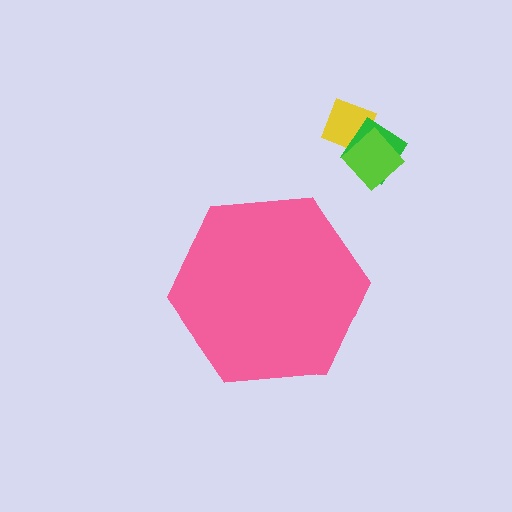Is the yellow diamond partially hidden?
No, the yellow diamond is fully visible.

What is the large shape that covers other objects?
A pink hexagon.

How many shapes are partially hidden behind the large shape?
0 shapes are partially hidden.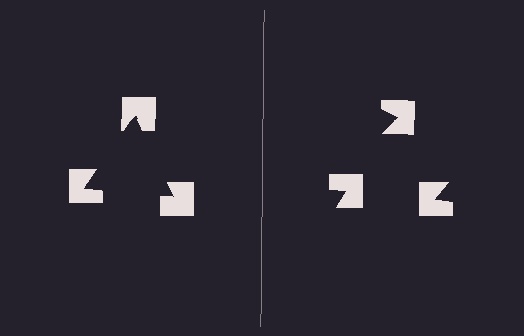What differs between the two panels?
The notched squares are positioned identically on both sides; only the wedge orientations differ. On the left they align to a triangle; on the right they are misaligned.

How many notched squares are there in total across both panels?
6 — 3 on each side.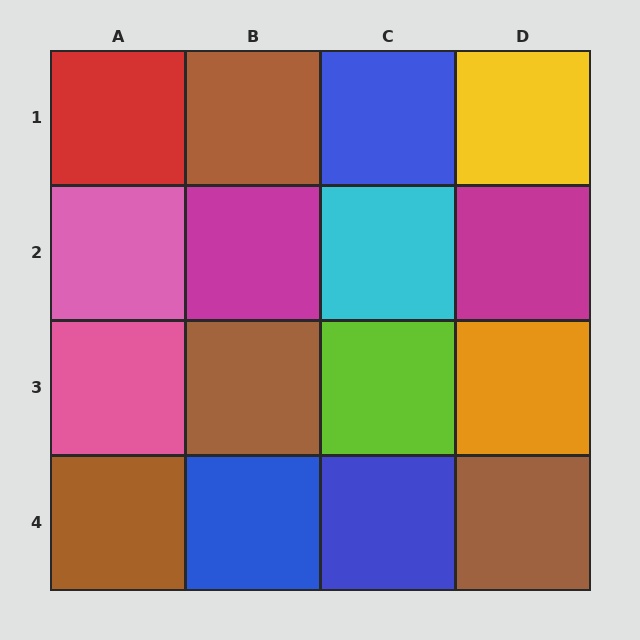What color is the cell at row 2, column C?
Cyan.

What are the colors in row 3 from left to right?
Pink, brown, lime, orange.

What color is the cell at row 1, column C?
Blue.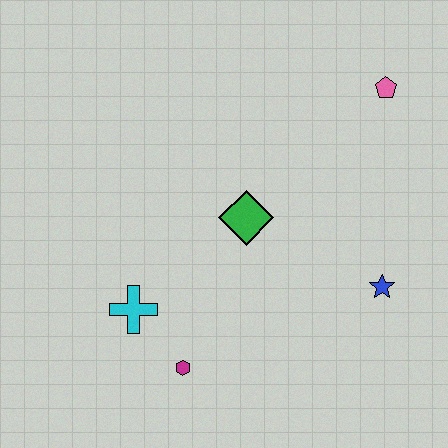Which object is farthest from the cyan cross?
The pink pentagon is farthest from the cyan cross.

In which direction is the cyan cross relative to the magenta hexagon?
The cyan cross is above the magenta hexagon.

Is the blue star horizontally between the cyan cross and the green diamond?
No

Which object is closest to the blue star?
The green diamond is closest to the blue star.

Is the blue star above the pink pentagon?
No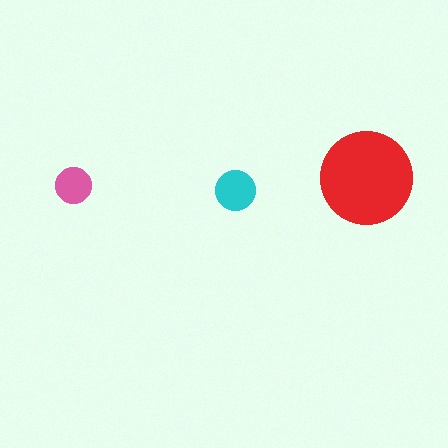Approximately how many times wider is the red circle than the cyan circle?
About 2.5 times wider.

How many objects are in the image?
There are 3 objects in the image.